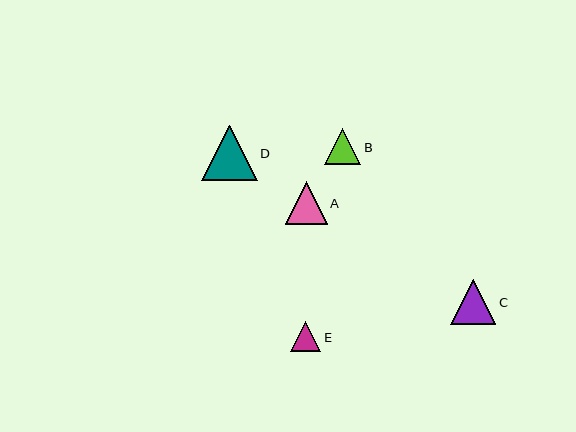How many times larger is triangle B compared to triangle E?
Triangle B is approximately 1.2 times the size of triangle E.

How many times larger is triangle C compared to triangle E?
Triangle C is approximately 1.5 times the size of triangle E.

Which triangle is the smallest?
Triangle E is the smallest with a size of approximately 30 pixels.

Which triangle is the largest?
Triangle D is the largest with a size of approximately 55 pixels.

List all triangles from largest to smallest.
From largest to smallest: D, C, A, B, E.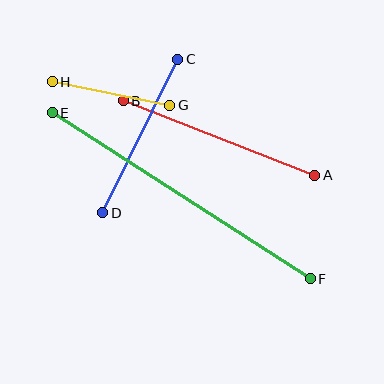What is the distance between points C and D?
The distance is approximately 171 pixels.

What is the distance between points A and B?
The distance is approximately 205 pixels.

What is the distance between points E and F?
The distance is approximately 306 pixels.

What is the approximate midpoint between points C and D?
The midpoint is at approximately (140, 136) pixels.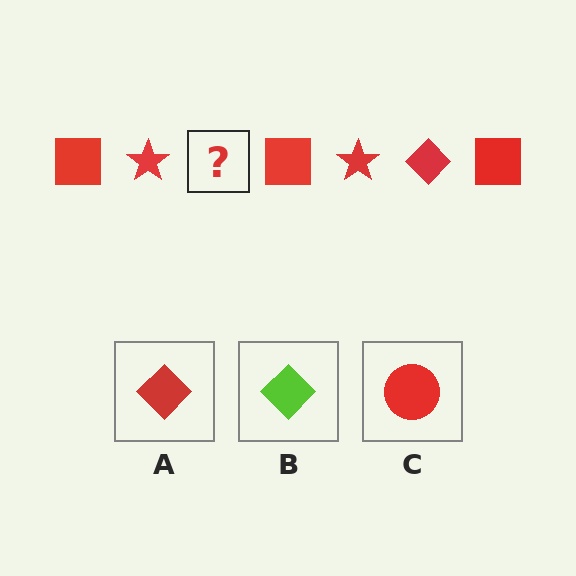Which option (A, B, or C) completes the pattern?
A.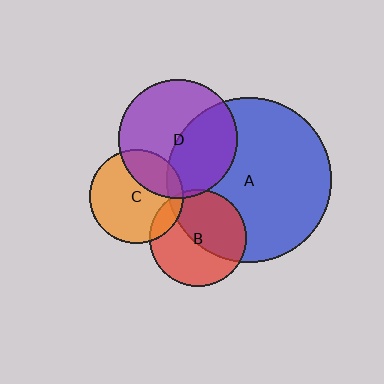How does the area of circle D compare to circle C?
Approximately 1.6 times.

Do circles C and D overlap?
Yes.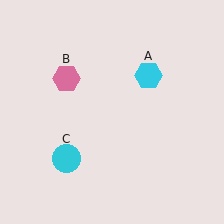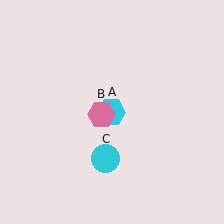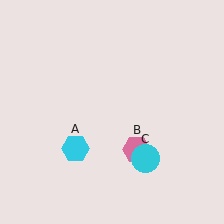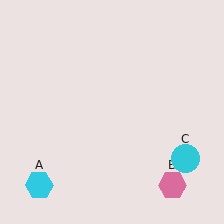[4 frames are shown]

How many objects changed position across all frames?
3 objects changed position: cyan hexagon (object A), pink hexagon (object B), cyan circle (object C).